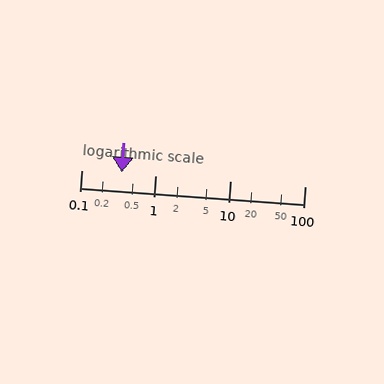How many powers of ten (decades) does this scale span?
The scale spans 3 decades, from 0.1 to 100.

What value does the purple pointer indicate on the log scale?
The pointer indicates approximately 0.35.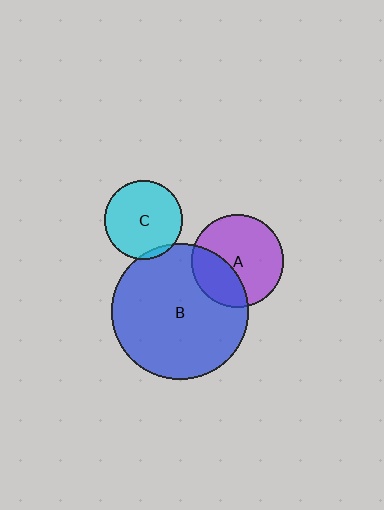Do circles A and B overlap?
Yes.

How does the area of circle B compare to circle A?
Approximately 2.2 times.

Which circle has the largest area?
Circle B (blue).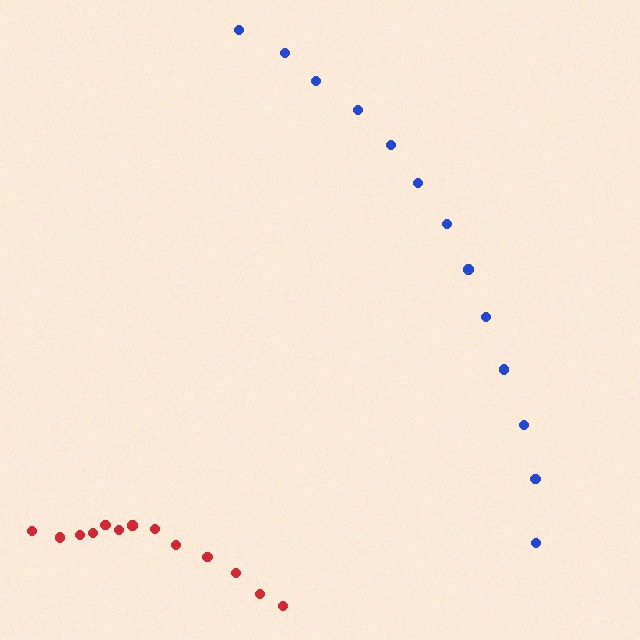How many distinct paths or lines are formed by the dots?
There are 2 distinct paths.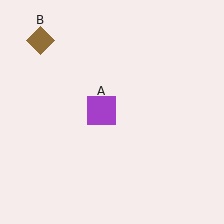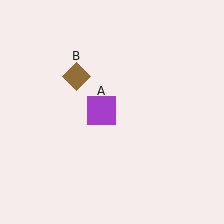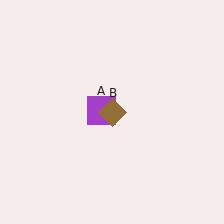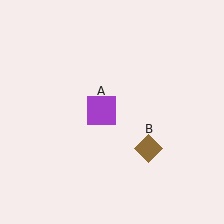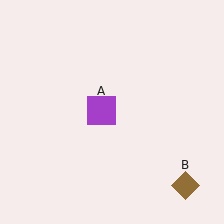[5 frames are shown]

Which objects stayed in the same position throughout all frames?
Purple square (object A) remained stationary.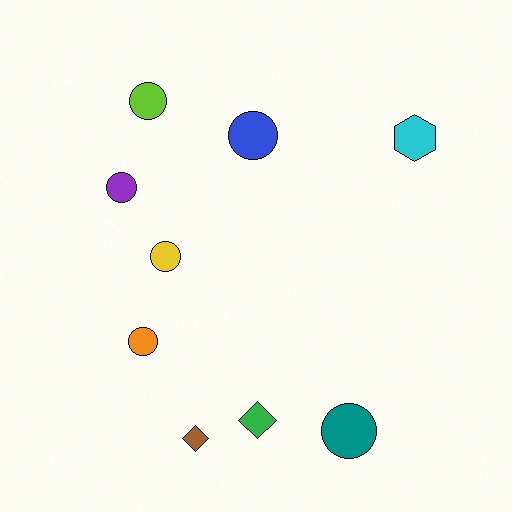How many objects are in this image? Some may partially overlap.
There are 9 objects.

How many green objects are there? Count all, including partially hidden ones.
There is 1 green object.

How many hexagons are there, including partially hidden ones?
There is 1 hexagon.